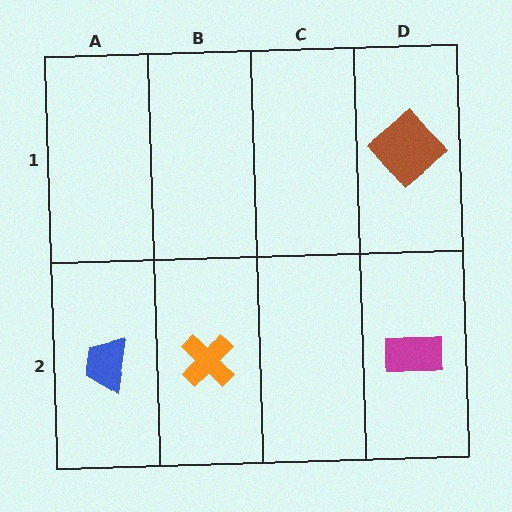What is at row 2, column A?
A blue trapezoid.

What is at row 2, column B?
An orange cross.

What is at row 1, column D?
A brown diamond.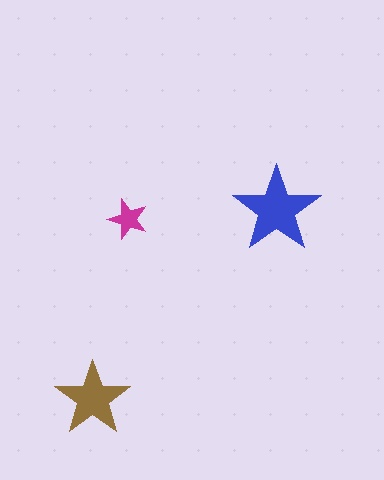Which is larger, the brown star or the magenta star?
The brown one.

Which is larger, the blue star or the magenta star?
The blue one.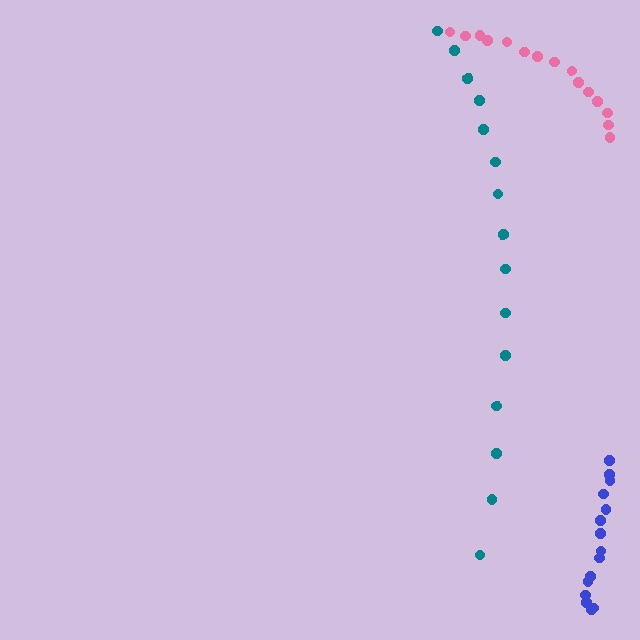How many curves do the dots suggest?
There are 3 distinct paths.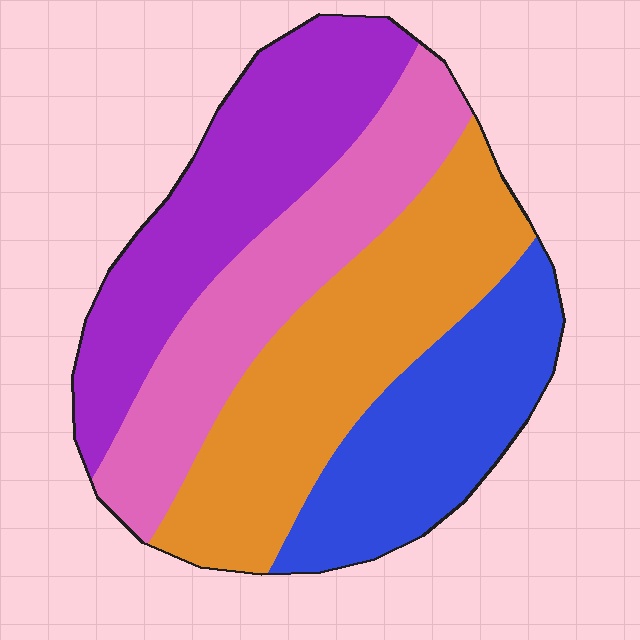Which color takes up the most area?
Orange, at roughly 30%.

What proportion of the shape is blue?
Blue covers 21% of the shape.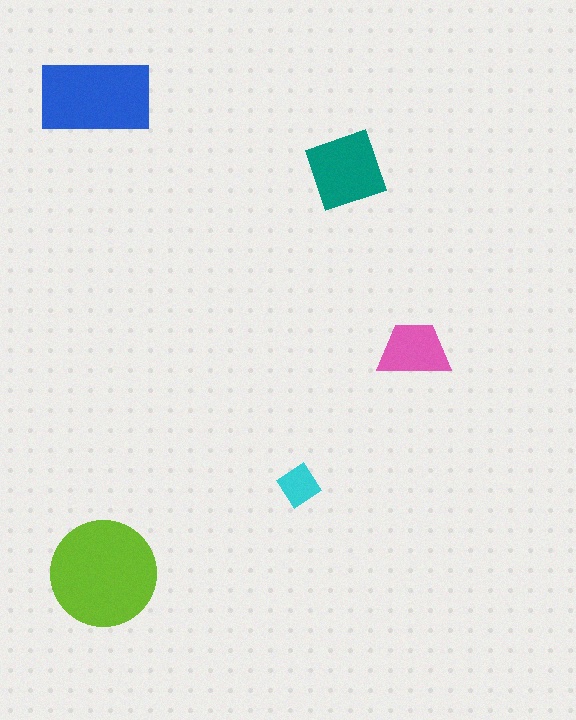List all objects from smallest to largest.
The cyan diamond, the pink trapezoid, the teal diamond, the blue rectangle, the lime circle.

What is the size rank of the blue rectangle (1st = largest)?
2nd.